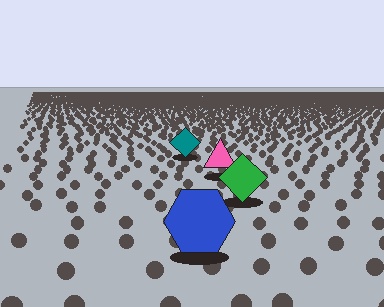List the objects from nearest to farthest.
From nearest to farthest: the blue hexagon, the green diamond, the pink triangle, the teal diamond.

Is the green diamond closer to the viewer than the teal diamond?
Yes. The green diamond is closer — you can tell from the texture gradient: the ground texture is coarser near it.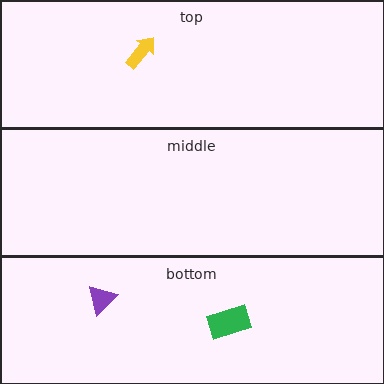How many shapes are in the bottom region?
2.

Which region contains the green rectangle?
The bottom region.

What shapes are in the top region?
The yellow arrow.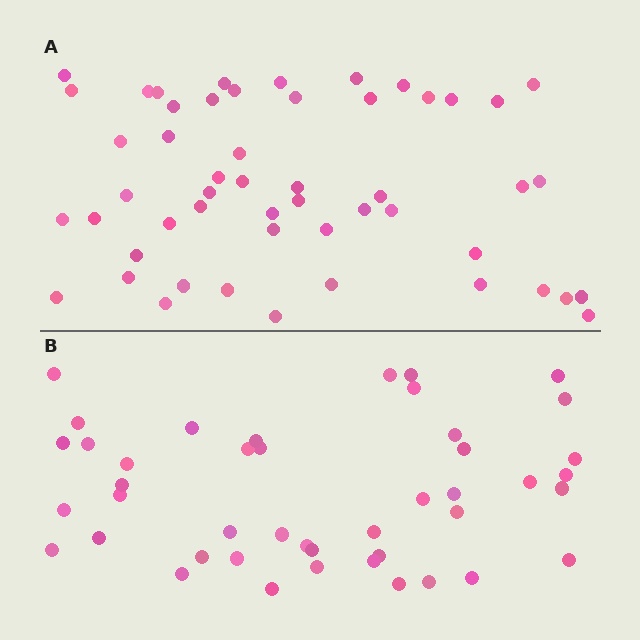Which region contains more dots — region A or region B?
Region A (the top region) has more dots.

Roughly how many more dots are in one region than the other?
Region A has roughly 8 or so more dots than region B.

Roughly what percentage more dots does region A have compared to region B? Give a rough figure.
About 20% more.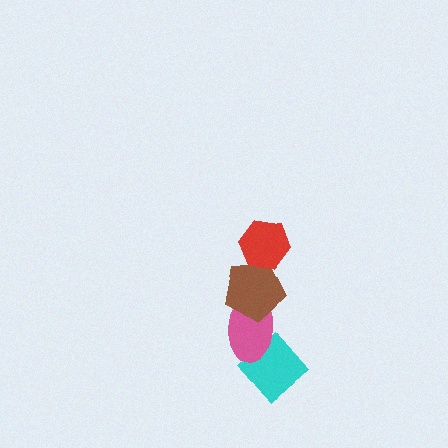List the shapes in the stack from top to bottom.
From top to bottom: the red hexagon, the brown pentagon, the pink ellipse, the cyan diamond.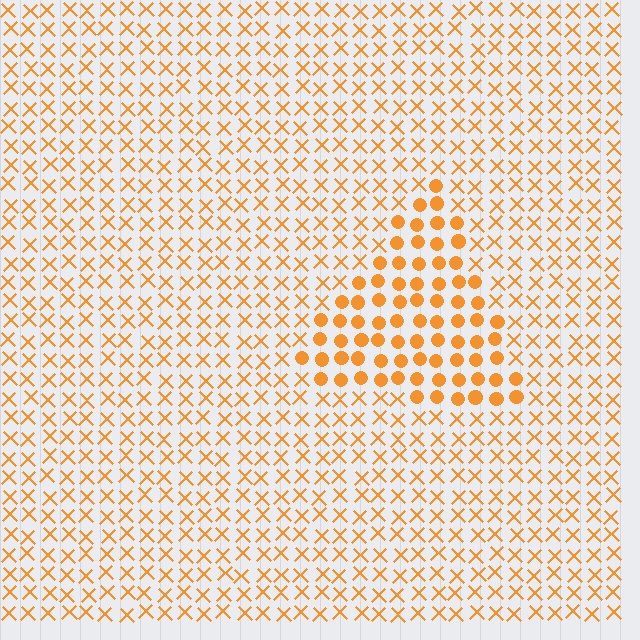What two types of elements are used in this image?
The image uses circles inside the triangle region and X marks outside it.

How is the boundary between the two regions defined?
The boundary is defined by a change in element shape: circles inside vs. X marks outside. All elements share the same color and spacing.